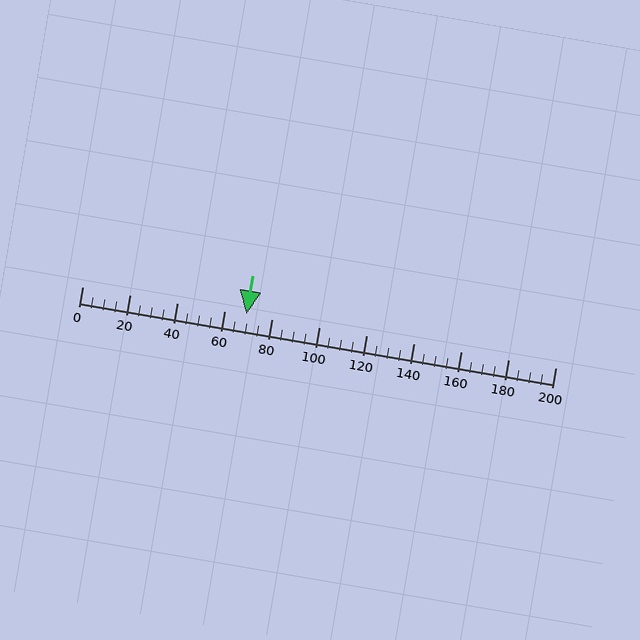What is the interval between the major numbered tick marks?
The major tick marks are spaced 20 units apart.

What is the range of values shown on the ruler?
The ruler shows values from 0 to 200.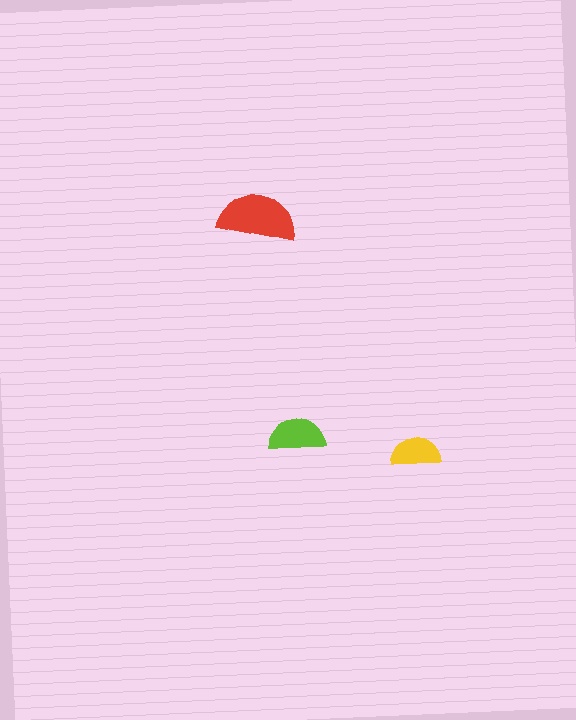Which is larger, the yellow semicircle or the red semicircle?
The red one.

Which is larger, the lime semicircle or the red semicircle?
The red one.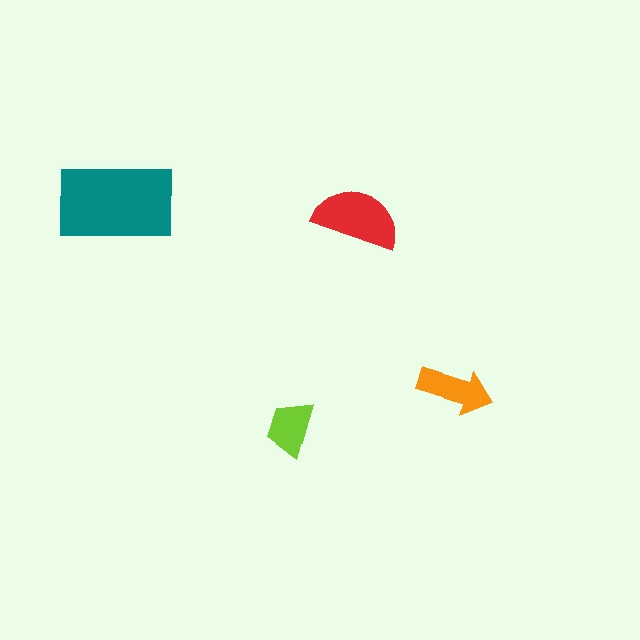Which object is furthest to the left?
The teal rectangle is leftmost.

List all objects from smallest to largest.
The lime trapezoid, the orange arrow, the red semicircle, the teal rectangle.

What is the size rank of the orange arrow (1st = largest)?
3rd.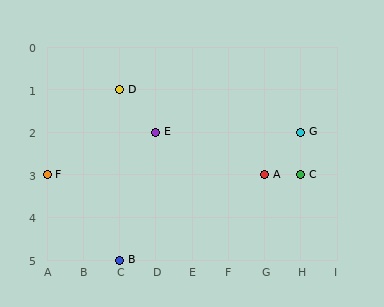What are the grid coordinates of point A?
Point A is at grid coordinates (G, 3).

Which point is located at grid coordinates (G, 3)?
Point A is at (G, 3).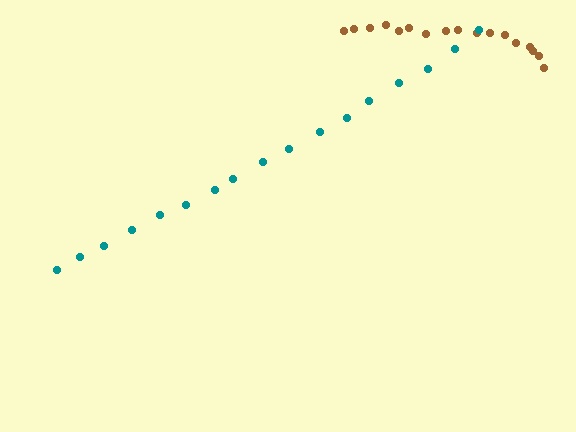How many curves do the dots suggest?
There are 2 distinct paths.